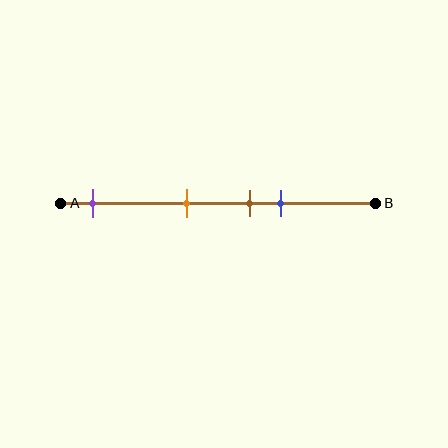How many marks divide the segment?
There are 4 marks dividing the segment.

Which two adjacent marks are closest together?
The brown and blue marks are the closest adjacent pair.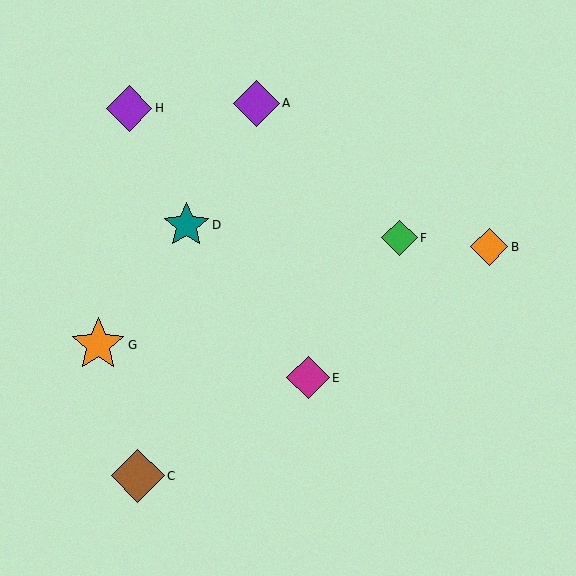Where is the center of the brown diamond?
The center of the brown diamond is at (138, 476).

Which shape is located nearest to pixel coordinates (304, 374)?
The magenta diamond (labeled E) at (308, 378) is nearest to that location.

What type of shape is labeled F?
Shape F is a green diamond.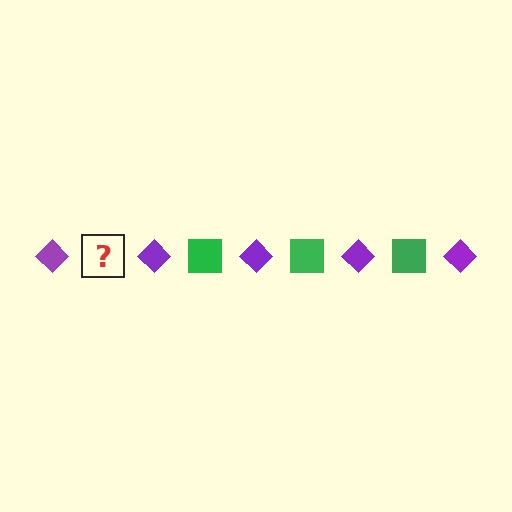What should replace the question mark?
The question mark should be replaced with a green square.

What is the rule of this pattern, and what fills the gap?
The rule is that the pattern alternates between purple diamond and green square. The gap should be filled with a green square.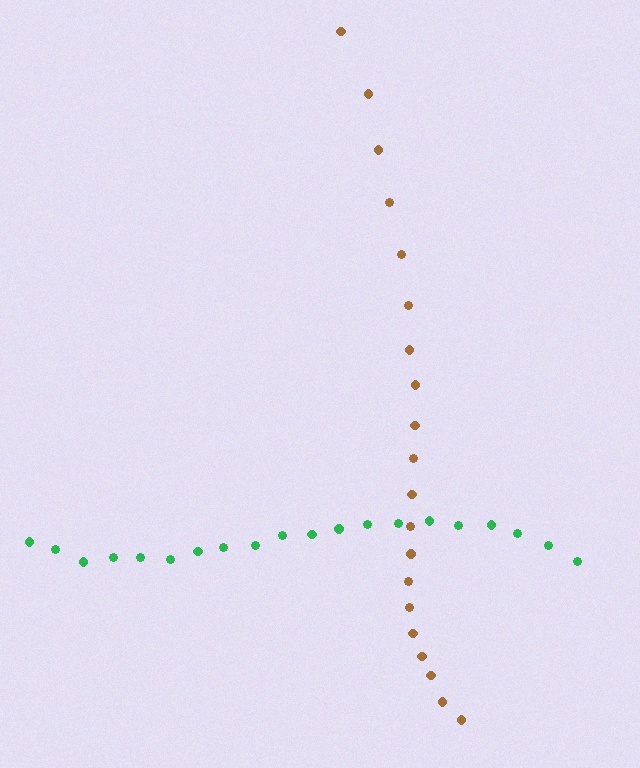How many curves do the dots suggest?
There are 2 distinct paths.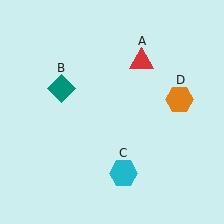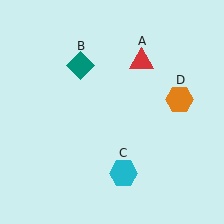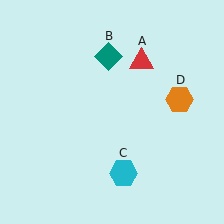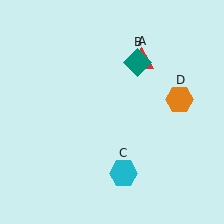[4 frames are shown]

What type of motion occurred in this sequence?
The teal diamond (object B) rotated clockwise around the center of the scene.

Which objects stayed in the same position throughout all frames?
Red triangle (object A) and cyan hexagon (object C) and orange hexagon (object D) remained stationary.